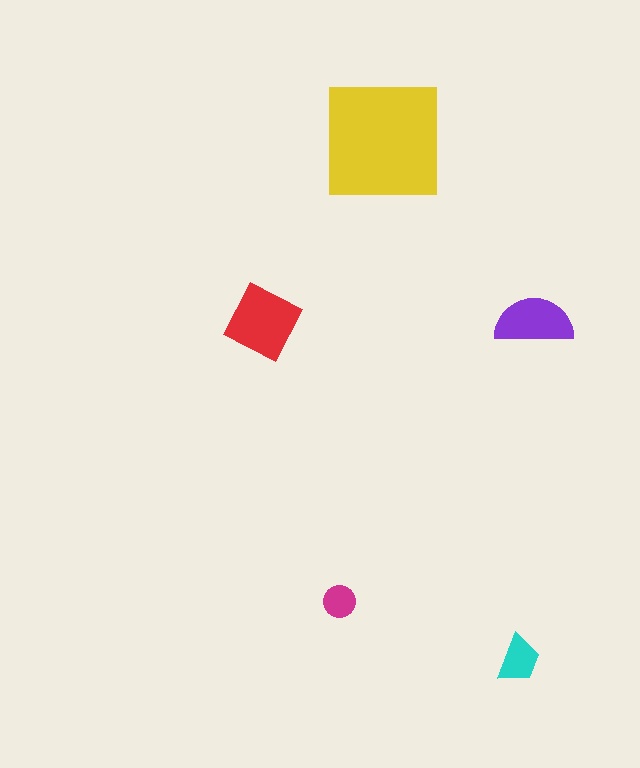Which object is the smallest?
The magenta circle.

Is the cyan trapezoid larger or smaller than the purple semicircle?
Smaller.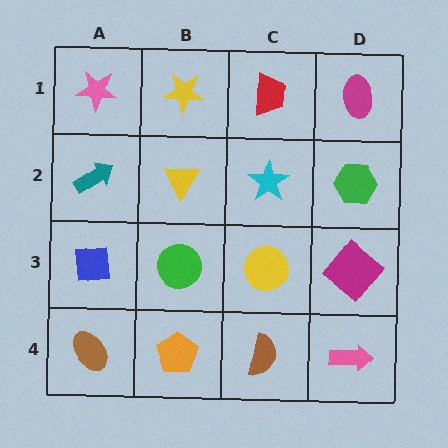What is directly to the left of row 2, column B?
A teal arrow.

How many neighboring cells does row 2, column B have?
4.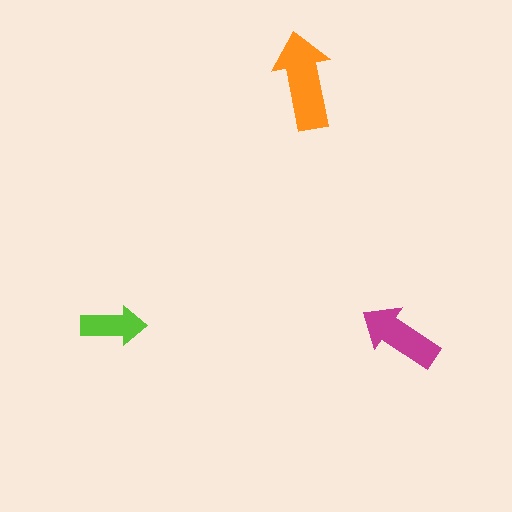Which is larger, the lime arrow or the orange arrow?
The orange one.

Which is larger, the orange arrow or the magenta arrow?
The orange one.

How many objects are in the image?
There are 3 objects in the image.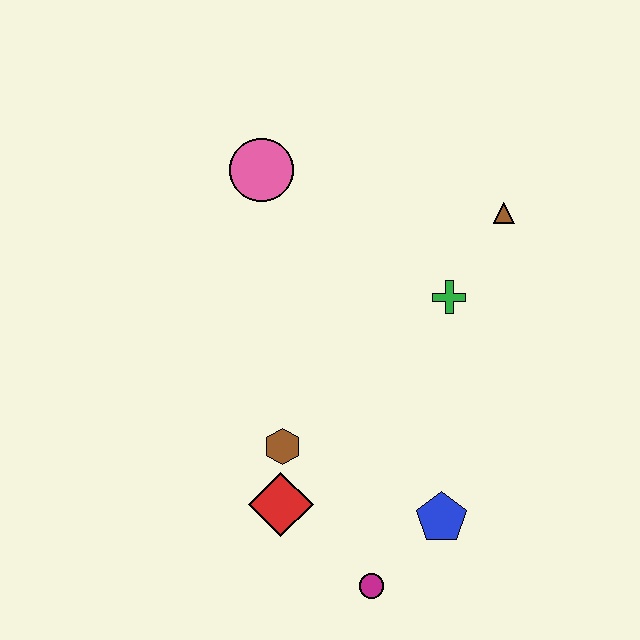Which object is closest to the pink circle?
The green cross is closest to the pink circle.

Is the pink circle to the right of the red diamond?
No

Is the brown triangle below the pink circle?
Yes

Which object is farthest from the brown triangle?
The magenta circle is farthest from the brown triangle.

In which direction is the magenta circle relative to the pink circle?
The magenta circle is below the pink circle.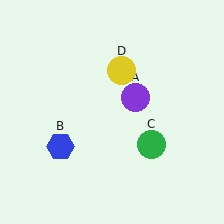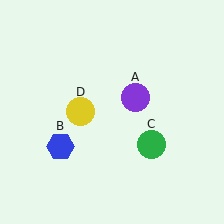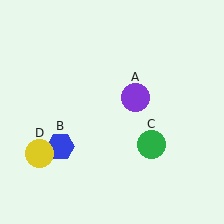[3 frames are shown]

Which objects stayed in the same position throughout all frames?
Purple circle (object A) and blue hexagon (object B) and green circle (object C) remained stationary.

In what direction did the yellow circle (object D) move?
The yellow circle (object D) moved down and to the left.